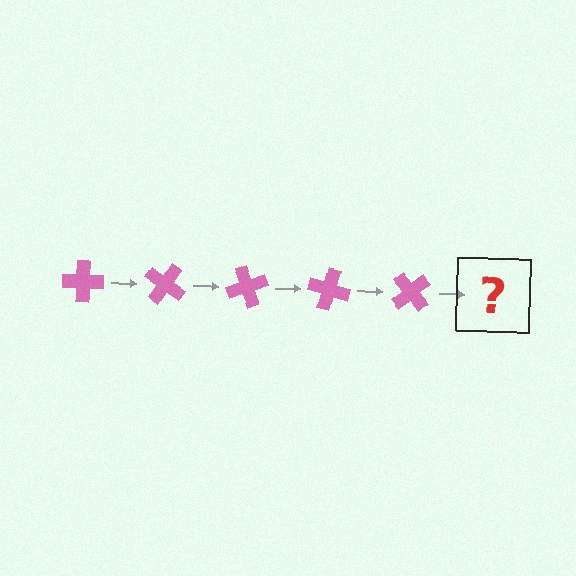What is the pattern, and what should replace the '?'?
The pattern is that the cross rotates 35 degrees each step. The '?' should be a pink cross rotated 175 degrees.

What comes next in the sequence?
The next element should be a pink cross rotated 175 degrees.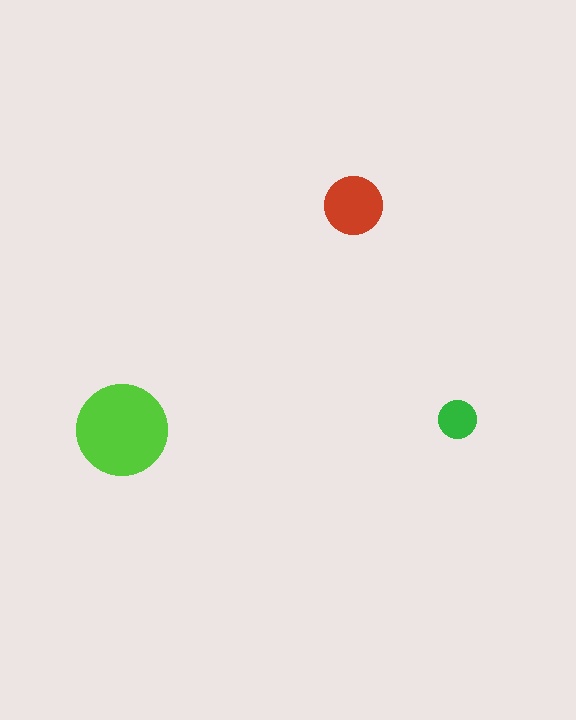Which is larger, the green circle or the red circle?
The red one.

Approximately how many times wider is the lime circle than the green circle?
About 2.5 times wider.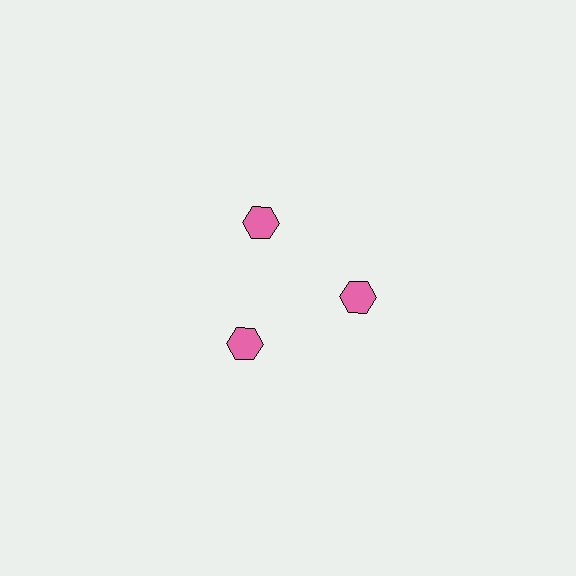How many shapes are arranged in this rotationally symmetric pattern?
There are 3 shapes, arranged in 3 groups of 1.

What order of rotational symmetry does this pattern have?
This pattern has 3-fold rotational symmetry.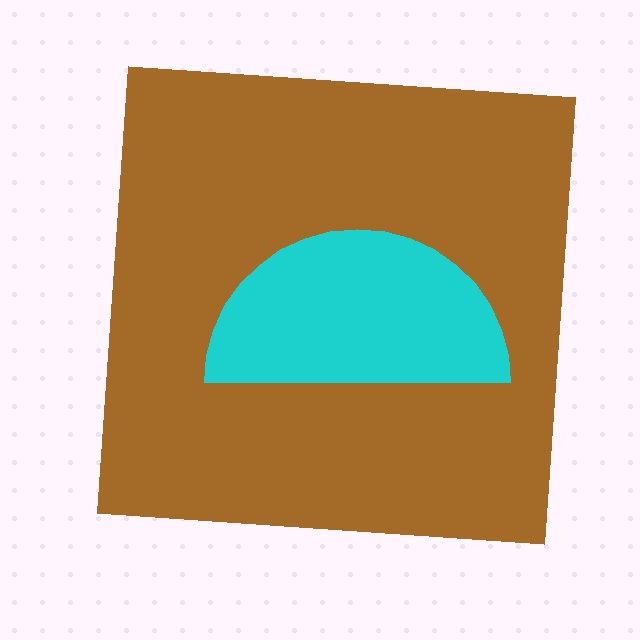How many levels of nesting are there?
2.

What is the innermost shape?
The cyan semicircle.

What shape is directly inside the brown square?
The cyan semicircle.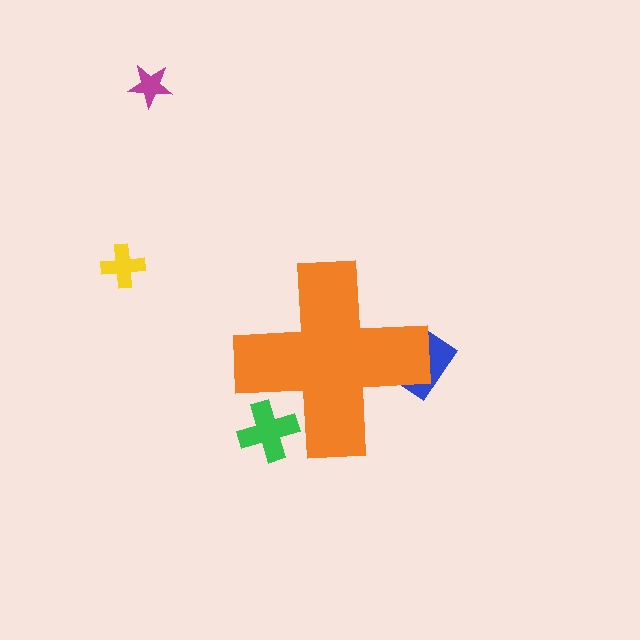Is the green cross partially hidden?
Yes, the green cross is partially hidden behind the orange cross.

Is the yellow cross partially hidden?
No, the yellow cross is fully visible.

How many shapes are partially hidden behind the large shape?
2 shapes are partially hidden.